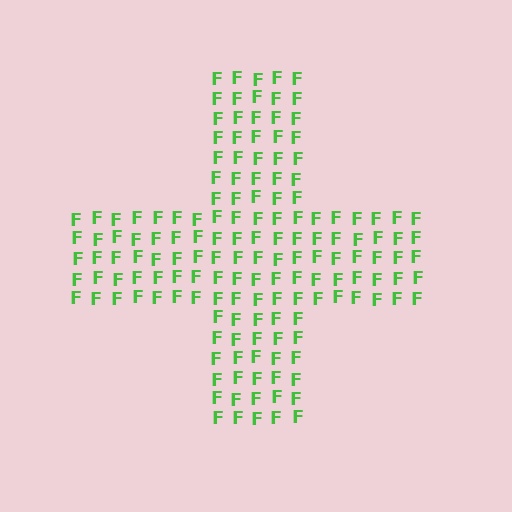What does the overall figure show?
The overall figure shows a cross.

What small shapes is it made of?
It is made of small letter F's.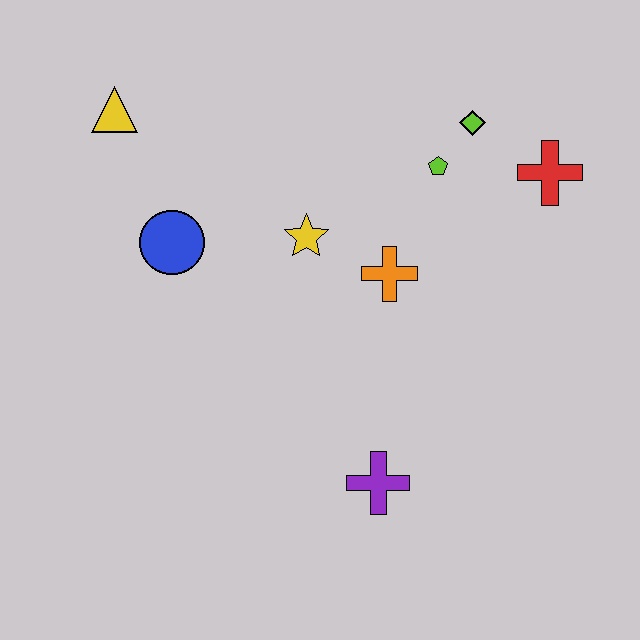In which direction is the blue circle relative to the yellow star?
The blue circle is to the left of the yellow star.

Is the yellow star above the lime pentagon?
No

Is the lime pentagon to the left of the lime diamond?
Yes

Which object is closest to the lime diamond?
The lime pentagon is closest to the lime diamond.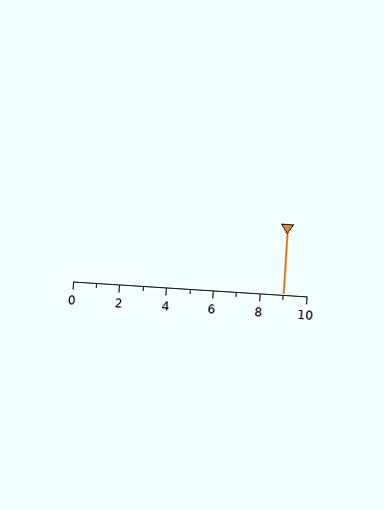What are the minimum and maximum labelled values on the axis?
The axis runs from 0 to 10.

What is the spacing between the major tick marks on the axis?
The major ticks are spaced 2 apart.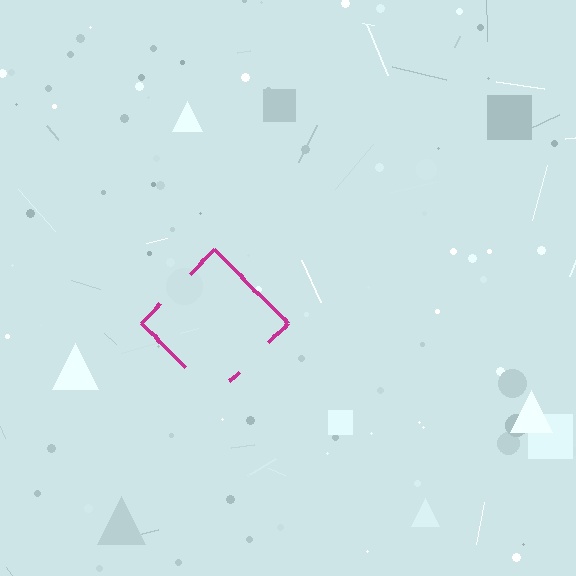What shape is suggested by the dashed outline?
The dashed outline suggests a diamond.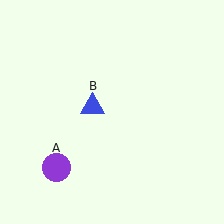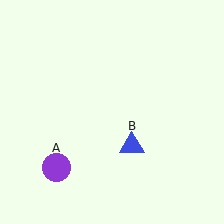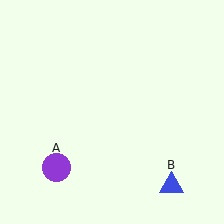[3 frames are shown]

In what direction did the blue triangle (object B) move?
The blue triangle (object B) moved down and to the right.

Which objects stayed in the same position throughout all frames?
Purple circle (object A) remained stationary.